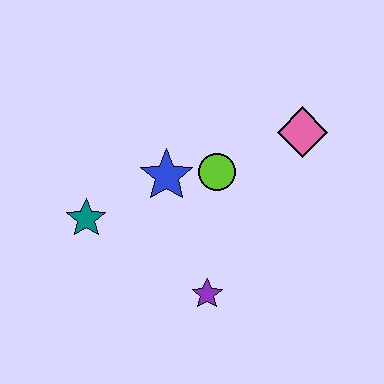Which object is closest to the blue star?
The lime circle is closest to the blue star.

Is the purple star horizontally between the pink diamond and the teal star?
Yes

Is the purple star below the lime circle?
Yes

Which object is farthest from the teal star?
The pink diamond is farthest from the teal star.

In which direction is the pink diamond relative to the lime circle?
The pink diamond is to the right of the lime circle.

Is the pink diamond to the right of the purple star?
Yes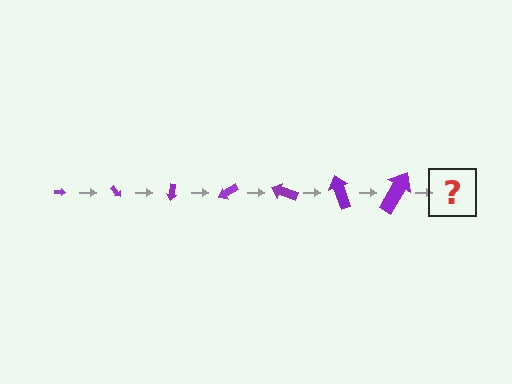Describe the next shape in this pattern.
It should be an arrow, larger than the previous one and rotated 350 degrees from the start.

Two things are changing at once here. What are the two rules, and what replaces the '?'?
The two rules are that the arrow grows larger each step and it rotates 50 degrees each step. The '?' should be an arrow, larger than the previous one and rotated 350 degrees from the start.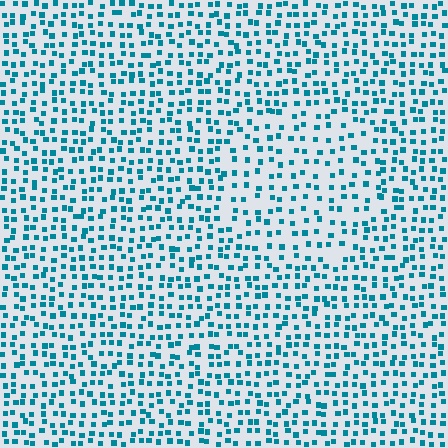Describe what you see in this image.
The image contains small teal elements arranged at two different densities. A circle-shaped region is visible where the elements are less densely packed than the surrounding area.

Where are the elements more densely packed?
The elements are more densely packed outside the circle boundary.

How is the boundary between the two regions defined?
The boundary is defined by a change in element density (approximately 1.5x ratio). All elements are the same color, size, and shape.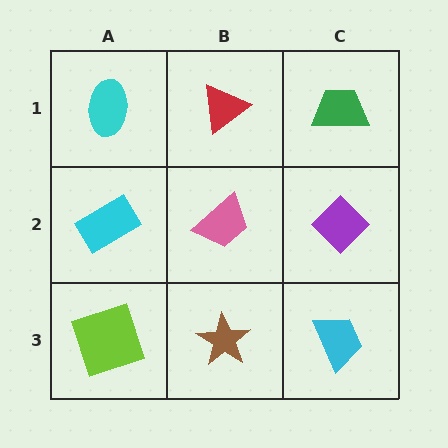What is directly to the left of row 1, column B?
A cyan ellipse.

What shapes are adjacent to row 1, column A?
A cyan rectangle (row 2, column A), a red triangle (row 1, column B).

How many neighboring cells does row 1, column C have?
2.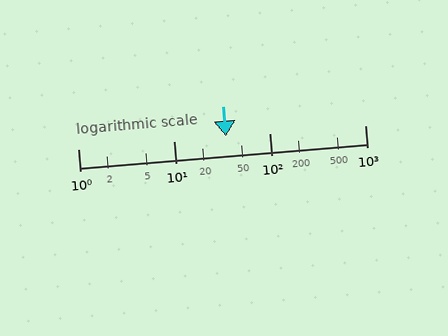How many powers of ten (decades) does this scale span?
The scale spans 3 decades, from 1 to 1000.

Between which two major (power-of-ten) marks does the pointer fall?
The pointer is between 10 and 100.